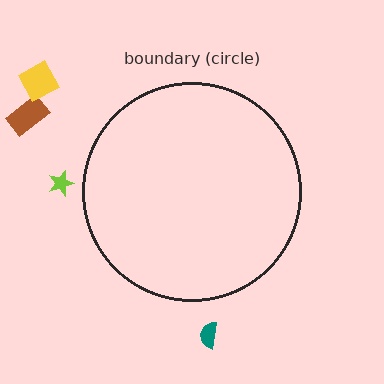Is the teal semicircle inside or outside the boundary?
Outside.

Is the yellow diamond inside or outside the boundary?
Outside.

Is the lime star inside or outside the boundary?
Outside.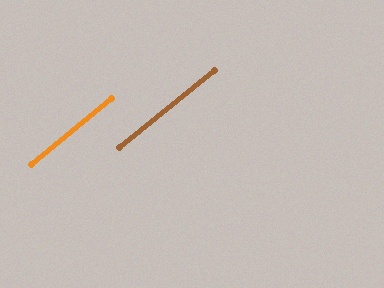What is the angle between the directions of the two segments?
Approximately 0 degrees.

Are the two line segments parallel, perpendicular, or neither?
Parallel — their directions differ by only 0.3°.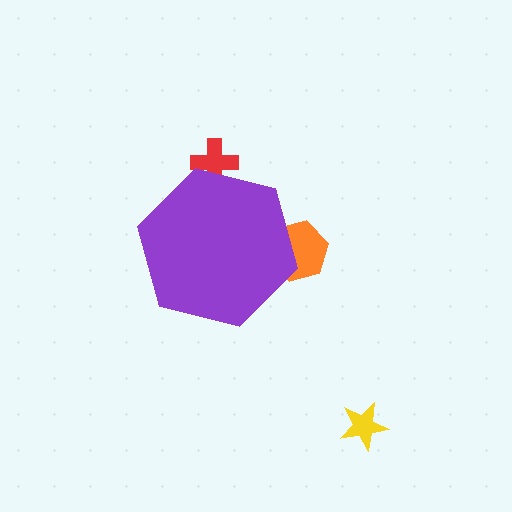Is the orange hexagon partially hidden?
Yes, the orange hexagon is partially hidden behind the purple hexagon.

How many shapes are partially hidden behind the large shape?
2 shapes are partially hidden.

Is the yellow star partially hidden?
No, the yellow star is fully visible.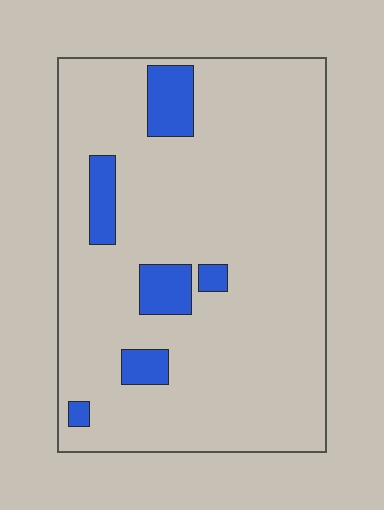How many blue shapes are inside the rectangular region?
6.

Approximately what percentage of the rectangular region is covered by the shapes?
Approximately 10%.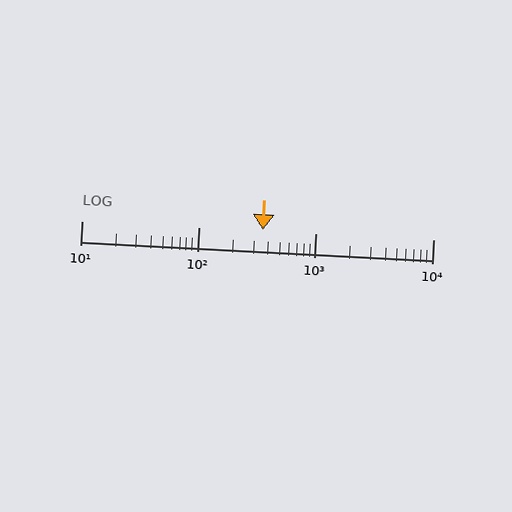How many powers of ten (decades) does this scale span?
The scale spans 3 decades, from 10 to 10000.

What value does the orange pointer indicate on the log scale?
The pointer indicates approximately 350.